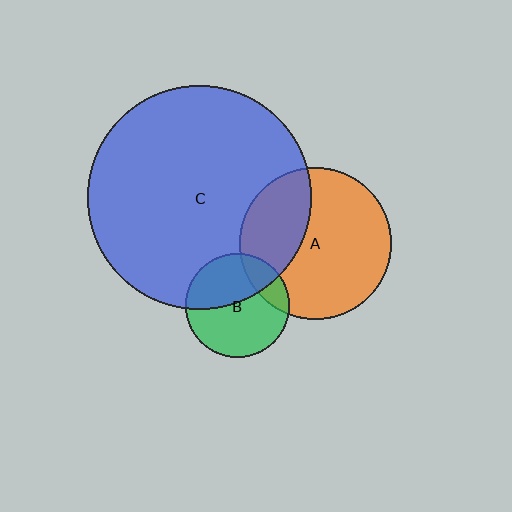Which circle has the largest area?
Circle C (blue).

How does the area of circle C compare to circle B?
Approximately 4.6 times.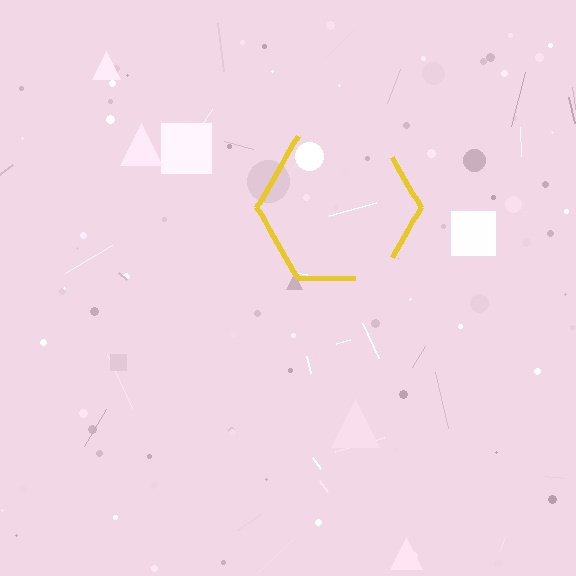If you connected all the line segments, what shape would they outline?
They would outline a hexagon.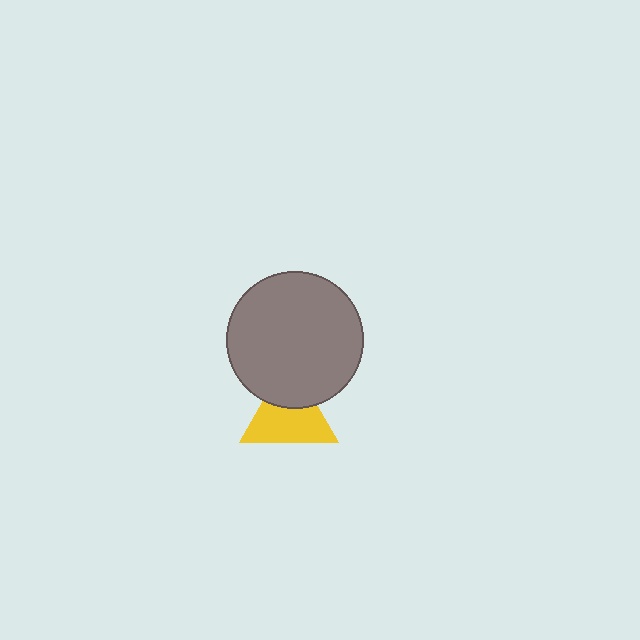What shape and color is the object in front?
The object in front is a gray circle.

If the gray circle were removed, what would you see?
You would see the complete yellow triangle.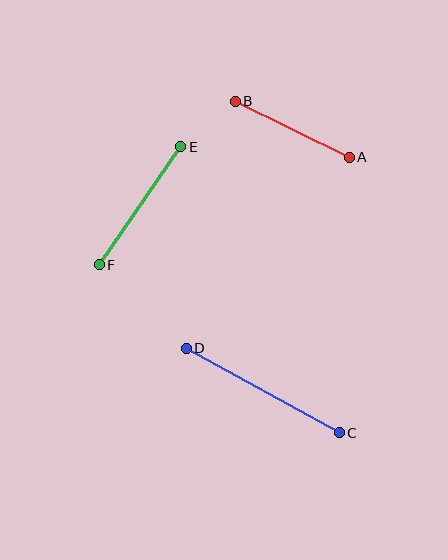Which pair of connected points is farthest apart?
Points C and D are farthest apart.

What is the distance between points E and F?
The distance is approximately 144 pixels.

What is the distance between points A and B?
The distance is approximately 127 pixels.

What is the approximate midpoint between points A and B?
The midpoint is at approximately (292, 129) pixels.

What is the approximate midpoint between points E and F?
The midpoint is at approximately (140, 206) pixels.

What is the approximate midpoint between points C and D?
The midpoint is at approximately (263, 390) pixels.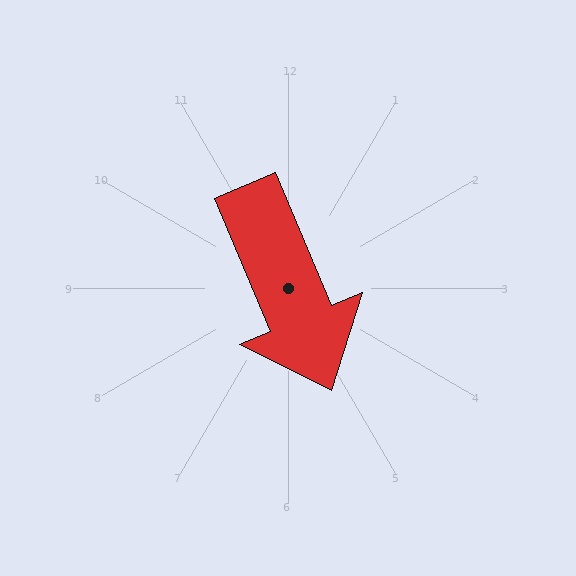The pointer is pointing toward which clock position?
Roughly 5 o'clock.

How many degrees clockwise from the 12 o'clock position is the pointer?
Approximately 157 degrees.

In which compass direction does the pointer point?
Southeast.